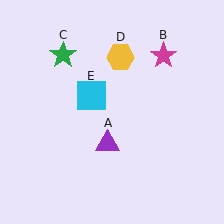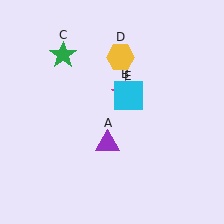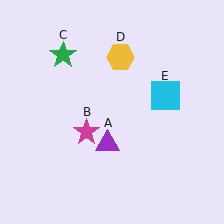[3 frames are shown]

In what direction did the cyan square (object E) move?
The cyan square (object E) moved right.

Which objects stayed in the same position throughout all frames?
Purple triangle (object A) and green star (object C) and yellow hexagon (object D) remained stationary.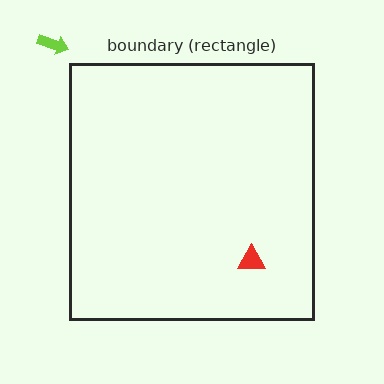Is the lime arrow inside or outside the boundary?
Outside.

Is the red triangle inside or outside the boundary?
Inside.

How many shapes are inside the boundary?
1 inside, 1 outside.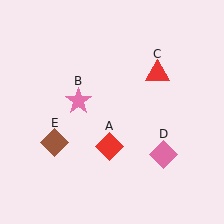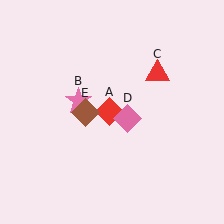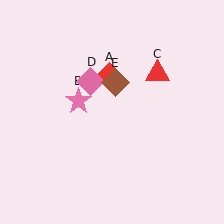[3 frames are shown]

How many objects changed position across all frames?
3 objects changed position: red diamond (object A), pink diamond (object D), brown diamond (object E).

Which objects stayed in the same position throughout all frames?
Pink star (object B) and red triangle (object C) remained stationary.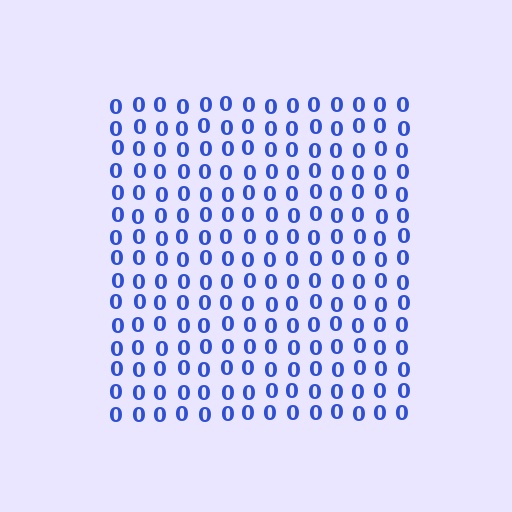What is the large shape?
The large shape is a square.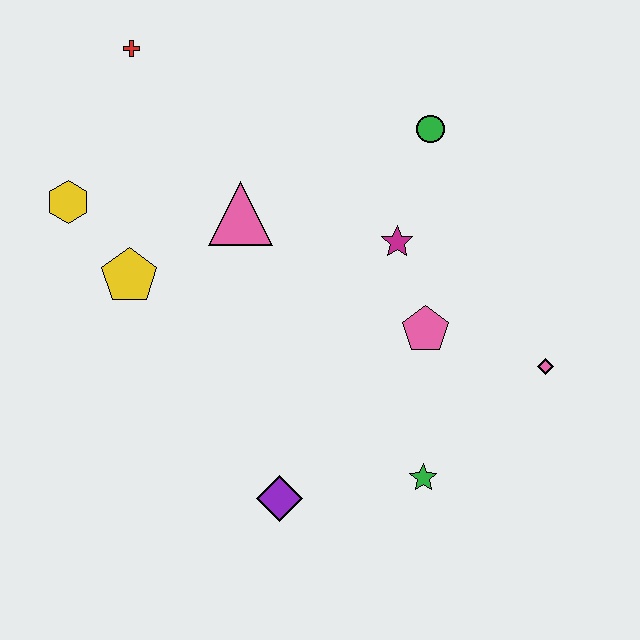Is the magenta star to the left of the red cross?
No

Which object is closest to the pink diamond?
The pink pentagon is closest to the pink diamond.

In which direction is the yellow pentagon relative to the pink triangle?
The yellow pentagon is to the left of the pink triangle.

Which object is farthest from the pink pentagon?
The red cross is farthest from the pink pentagon.